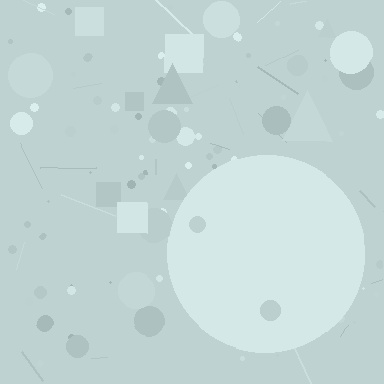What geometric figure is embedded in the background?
A circle is embedded in the background.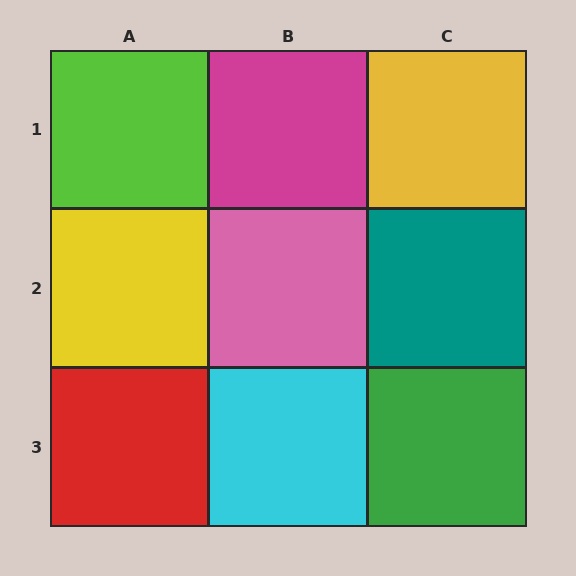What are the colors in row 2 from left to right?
Yellow, pink, teal.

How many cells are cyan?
1 cell is cyan.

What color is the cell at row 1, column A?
Lime.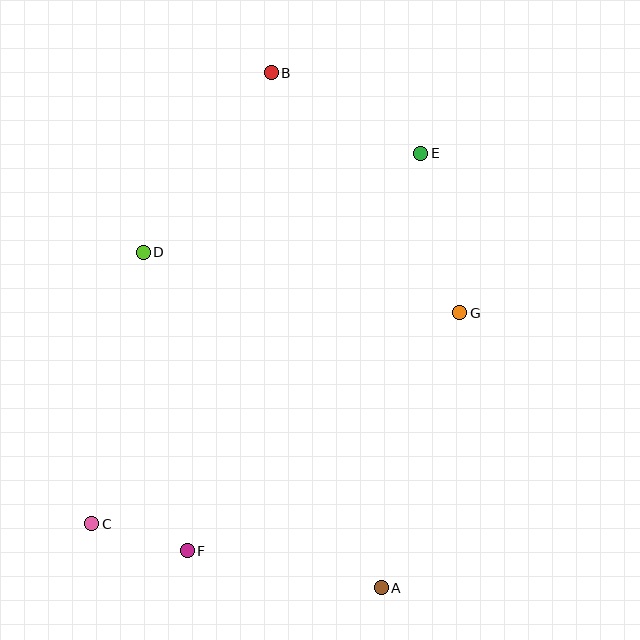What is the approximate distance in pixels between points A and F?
The distance between A and F is approximately 197 pixels.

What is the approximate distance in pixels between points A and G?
The distance between A and G is approximately 286 pixels.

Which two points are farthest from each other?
Points A and B are farthest from each other.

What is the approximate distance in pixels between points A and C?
The distance between A and C is approximately 296 pixels.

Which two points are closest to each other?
Points C and F are closest to each other.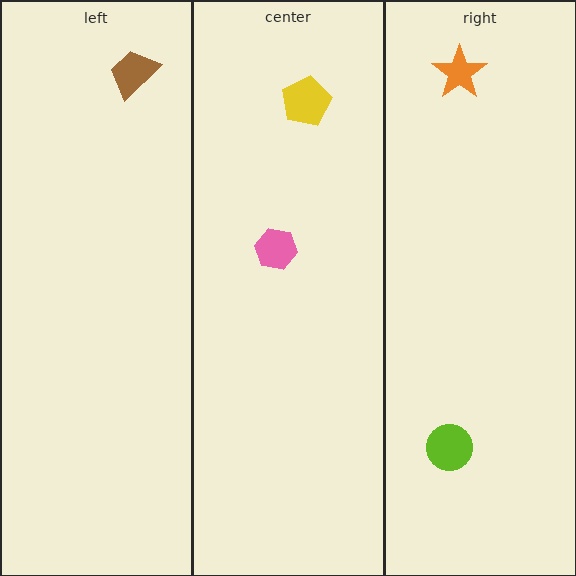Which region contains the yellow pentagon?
The center region.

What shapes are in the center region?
The yellow pentagon, the pink hexagon.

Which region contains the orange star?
The right region.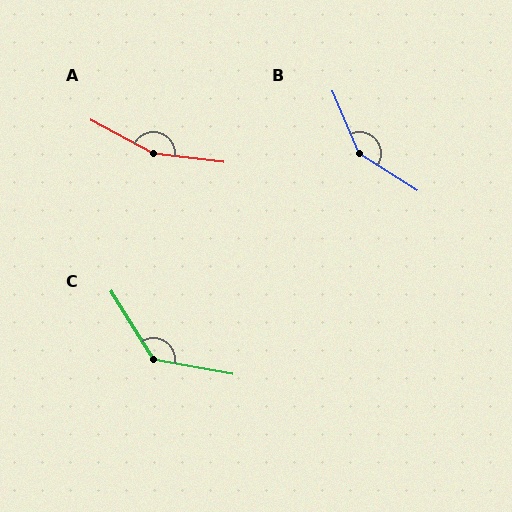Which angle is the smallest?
C, at approximately 132 degrees.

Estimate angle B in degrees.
Approximately 146 degrees.